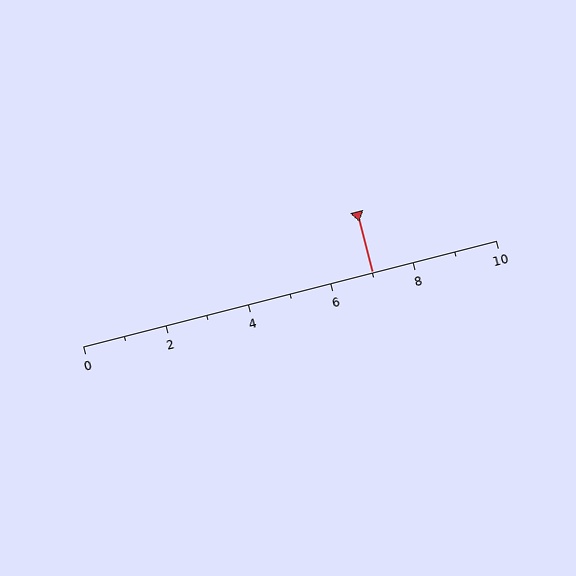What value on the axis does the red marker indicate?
The marker indicates approximately 7.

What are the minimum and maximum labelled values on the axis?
The axis runs from 0 to 10.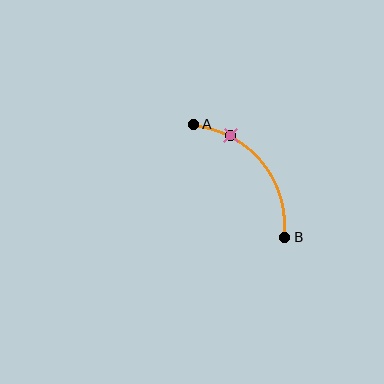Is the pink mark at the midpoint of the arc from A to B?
No. The pink mark lies on the arc but is closer to endpoint A. The arc midpoint would be at the point on the curve equidistant along the arc from both A and B.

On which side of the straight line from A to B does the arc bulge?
The arc bulges above and to the right of the straight line connecting A and B.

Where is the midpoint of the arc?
The arc midpoint is the point on the curve farthest from the straight line joining A and B. It sits above and to the right of that line.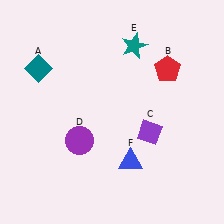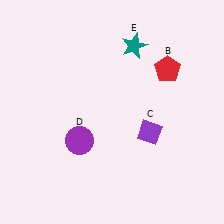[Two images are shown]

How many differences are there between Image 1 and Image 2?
There are 2 differences between the two images.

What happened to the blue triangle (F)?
The blue triangle (F) was removed in Image 2. It was in the bottom-right area of Image 1.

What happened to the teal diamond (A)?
The teal diamond (A) was removed in Image 2. It was in the top-left area of Image 1.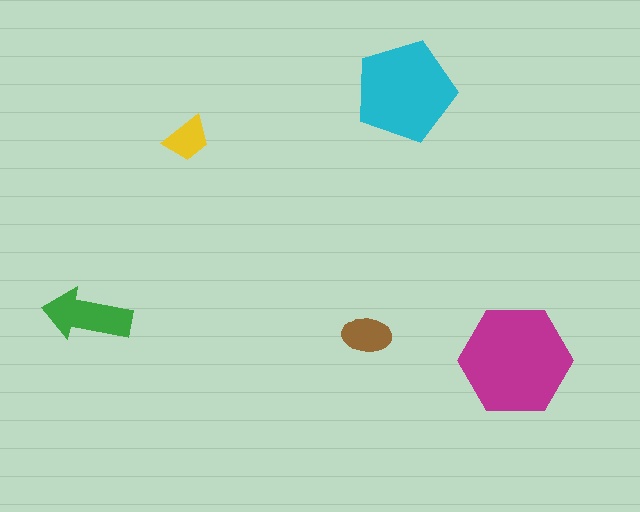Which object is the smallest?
The yellow trapezoid.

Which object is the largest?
The magenta hexagon.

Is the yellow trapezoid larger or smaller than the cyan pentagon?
Smaller.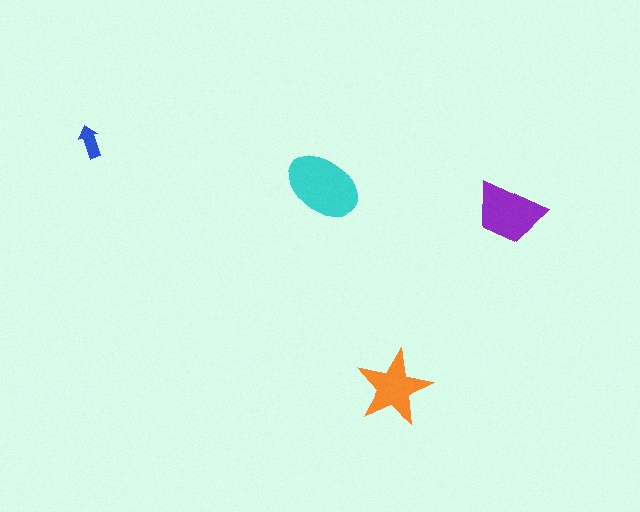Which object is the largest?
The cyan ellipse.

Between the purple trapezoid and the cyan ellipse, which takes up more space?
The cyan ellipse.